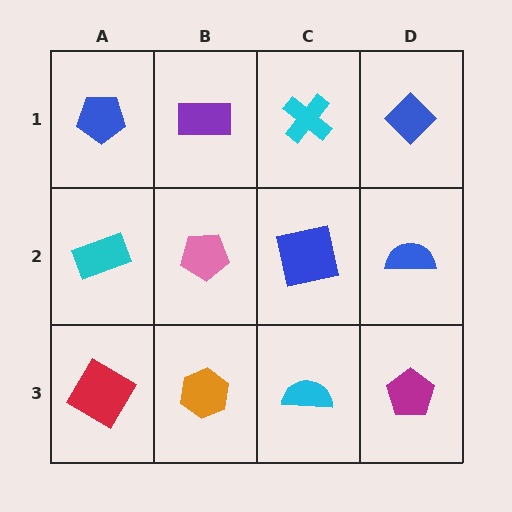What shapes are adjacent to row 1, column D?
A blue semicircle (row 2, column D), a cyan cross (row 1, column C).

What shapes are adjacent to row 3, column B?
A pink pentagon (row 2, column B), a red diamond (row 3, column A), a cyan semicircle (row 3, column C).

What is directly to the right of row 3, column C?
A magenta pentagon.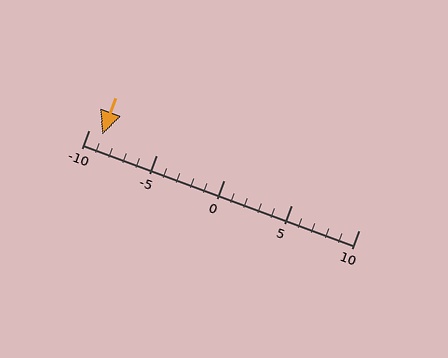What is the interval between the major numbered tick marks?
The major tick marks are spaced 5 units apart.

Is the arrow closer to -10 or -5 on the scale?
The arrow is closer to -10.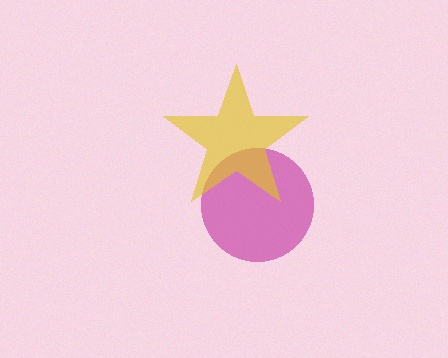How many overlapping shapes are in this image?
There are 2 overlapping shapes in the image.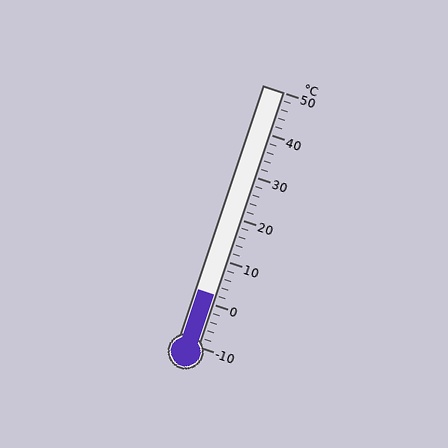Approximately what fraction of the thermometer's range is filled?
The thermometer is filled to approximately 20% of its range.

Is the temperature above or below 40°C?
The temperature is below 40°C.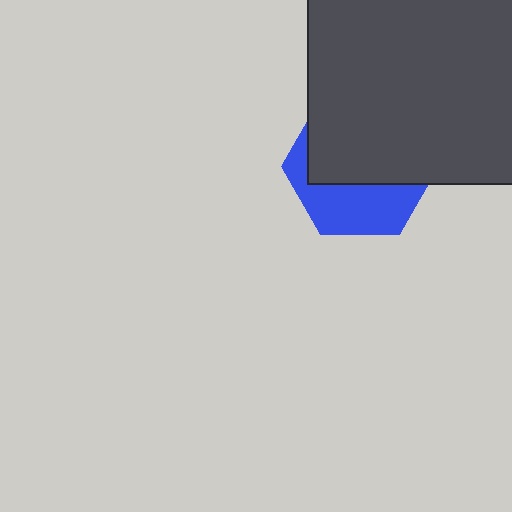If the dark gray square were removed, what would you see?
You would see the complete blue hexagon.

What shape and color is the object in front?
The object in front is a dark gray square.